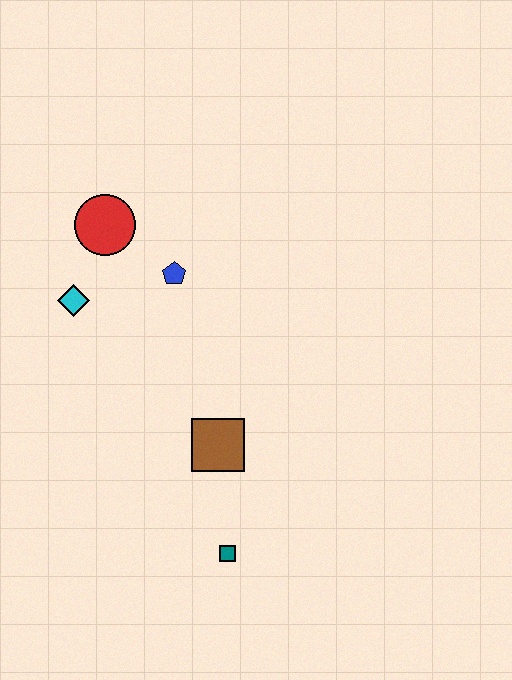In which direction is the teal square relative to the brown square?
The teal square is below the brown square.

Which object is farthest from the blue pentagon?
The teal square is farthest from the blue pentagon.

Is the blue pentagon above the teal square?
Yes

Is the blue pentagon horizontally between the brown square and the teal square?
No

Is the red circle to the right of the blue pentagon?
No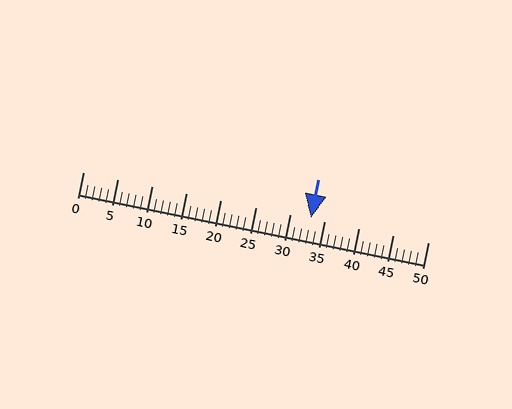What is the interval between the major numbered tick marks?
The major tick marks are spaced 5 units apart.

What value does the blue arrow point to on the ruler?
The blue arrow points to approximately 33.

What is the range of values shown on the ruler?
The ruler shows values from 0 to 50.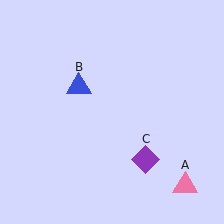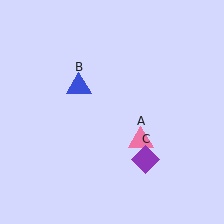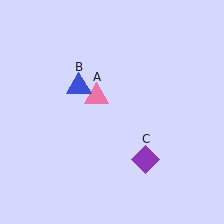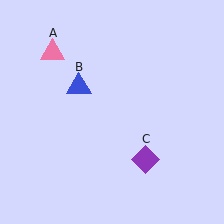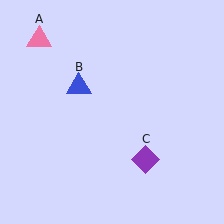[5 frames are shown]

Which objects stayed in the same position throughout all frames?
Blue triangle (object B) and purple diamond (object C) remained stationary.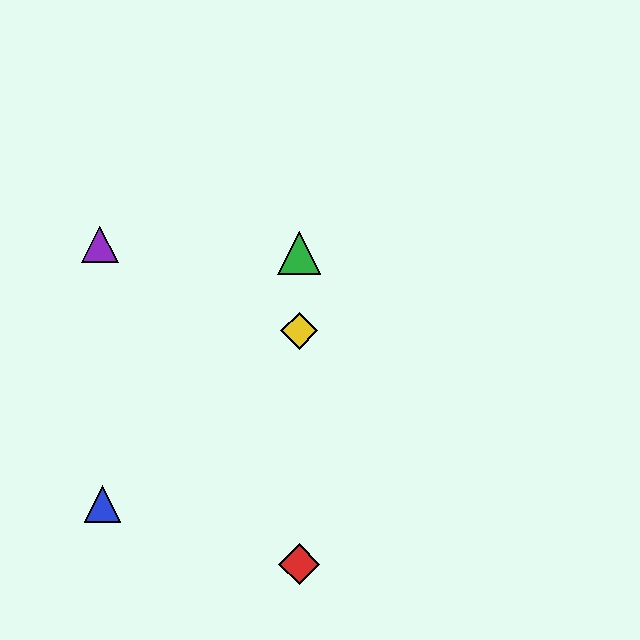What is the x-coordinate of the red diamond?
The red diamond is at x≈299.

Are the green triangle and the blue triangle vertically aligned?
No, the green triangle is at x≈299 and the blue triangle is at x≈102.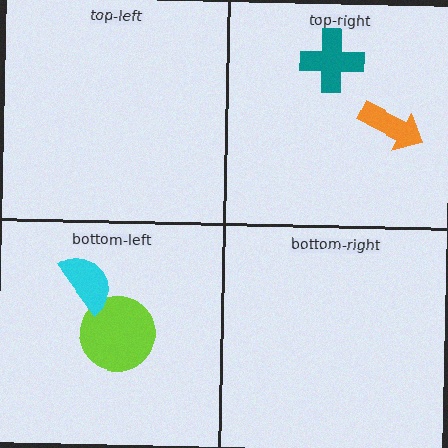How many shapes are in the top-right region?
2.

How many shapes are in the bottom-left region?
2.